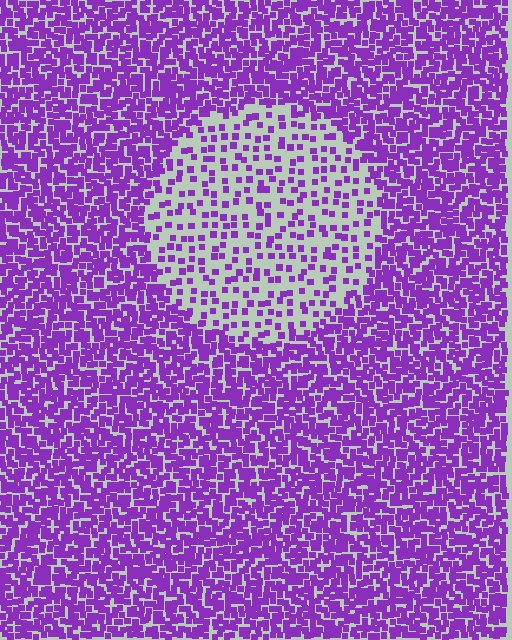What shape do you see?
I see a circle.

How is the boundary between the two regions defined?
The boundary is defined by a change in element density (approximately 2.8x ratio). All elements are the same color, size, and shape.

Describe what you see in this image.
The image contains small purple elements arranged at two different densities. A circle-shaped region is visible where the elements are less densely packed than the surrounding area.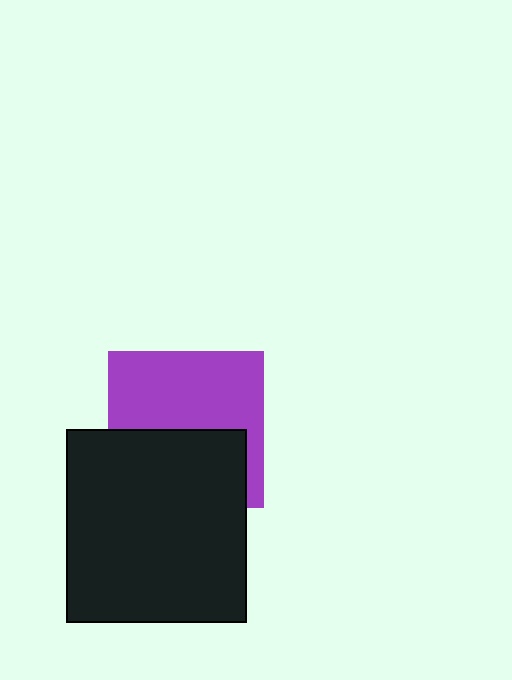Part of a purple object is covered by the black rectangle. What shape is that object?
It is a square.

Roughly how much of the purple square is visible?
About half of it is visible (roughly 55%).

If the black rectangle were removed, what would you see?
You would see the complete purple square.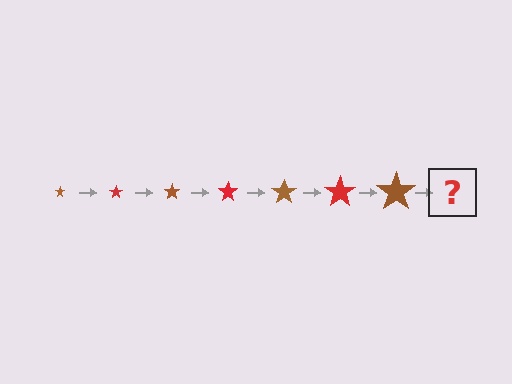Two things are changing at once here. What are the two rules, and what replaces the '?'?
The two rules are that the star grows larger each step and the color cycles through brown and red. The '?' should be a red star, larger than the previous one.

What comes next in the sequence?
The next element should be a red star, larger than the previous one.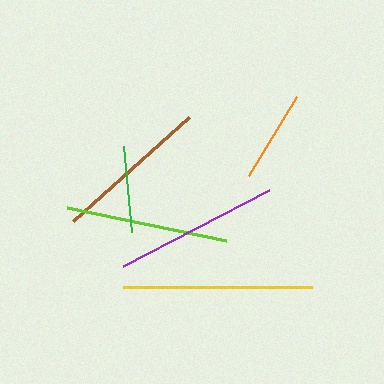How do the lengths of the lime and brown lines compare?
The lime and brown lines are approximately the same length.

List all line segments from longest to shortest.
From longest to shortest: yellow, purple, lime, brown, orange, green.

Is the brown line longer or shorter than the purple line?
The purple line is longer than the brown line.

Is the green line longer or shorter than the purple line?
The purple line is longer than the green line.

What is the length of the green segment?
The green segment is approximately 87 pixels long.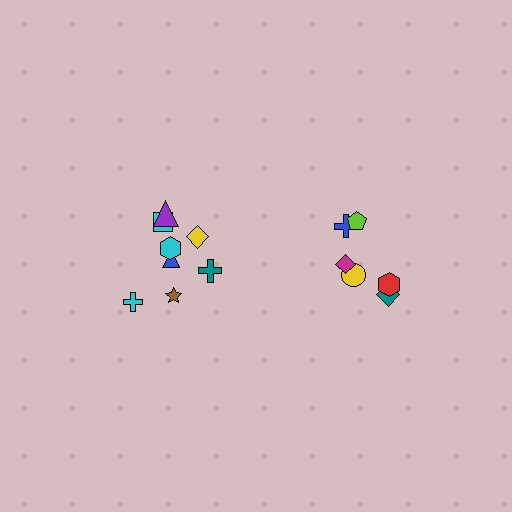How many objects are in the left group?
There are 8 objects.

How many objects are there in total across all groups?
There are 14 objects.